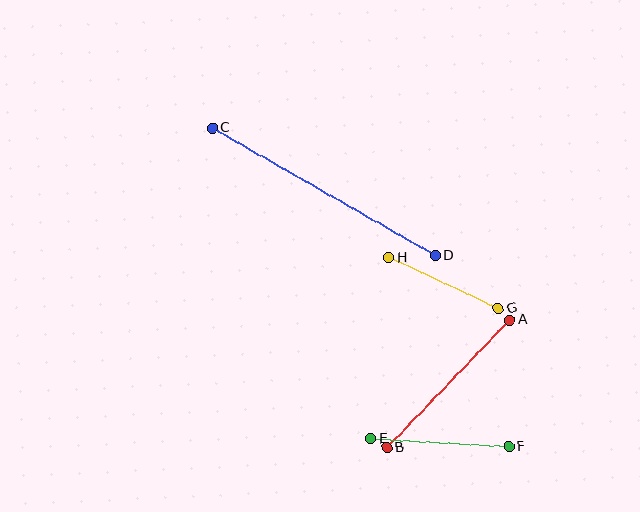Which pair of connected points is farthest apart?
Points C and D are farthest apart.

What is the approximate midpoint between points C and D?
The midpoint is at approximately (324, 192) pixels.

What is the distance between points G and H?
The distance is approximately 121 pixels.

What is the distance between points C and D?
The distance is approximately 257 pixels.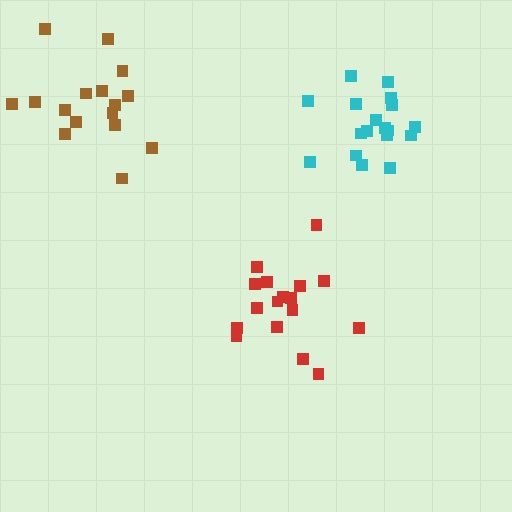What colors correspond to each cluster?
The clusters are colored: red, cyan, brown.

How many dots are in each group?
Group 1: 17 dots, Group 2: 18 dots, Group 3: 16 dots (51 total).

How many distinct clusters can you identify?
There are 3 distinct clusters.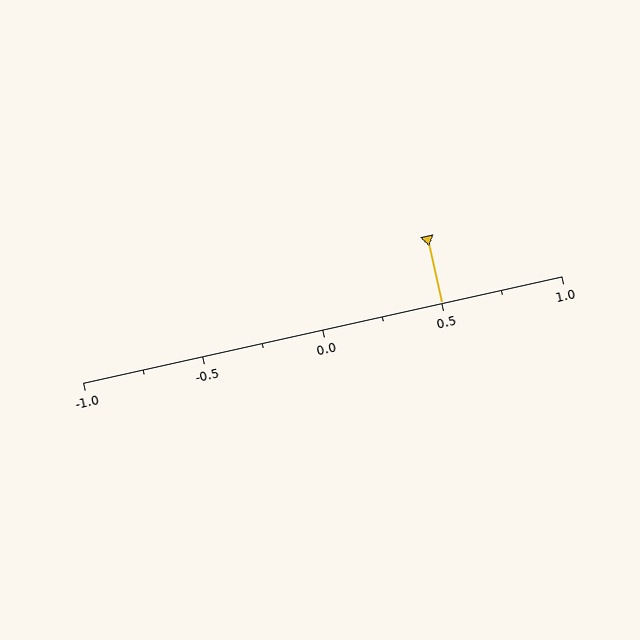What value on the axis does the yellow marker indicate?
The marker indicates approximately 0.5.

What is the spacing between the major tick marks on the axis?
The major ticks are spaced 0.5 apart.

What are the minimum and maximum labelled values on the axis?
The axis runs from -1.0 to 1.0.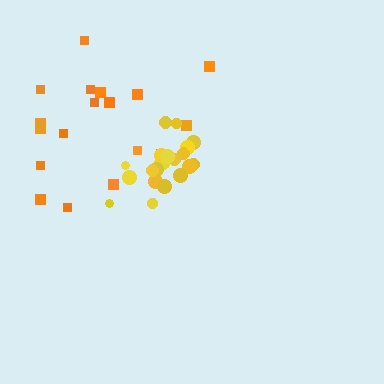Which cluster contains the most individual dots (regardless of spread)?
Yellow (22).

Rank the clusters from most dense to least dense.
yellow, orange.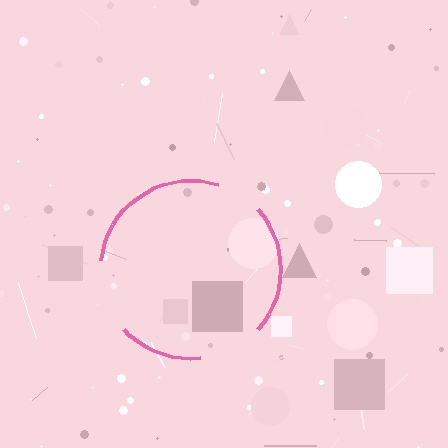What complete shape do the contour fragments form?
The contour fragments form a circle.